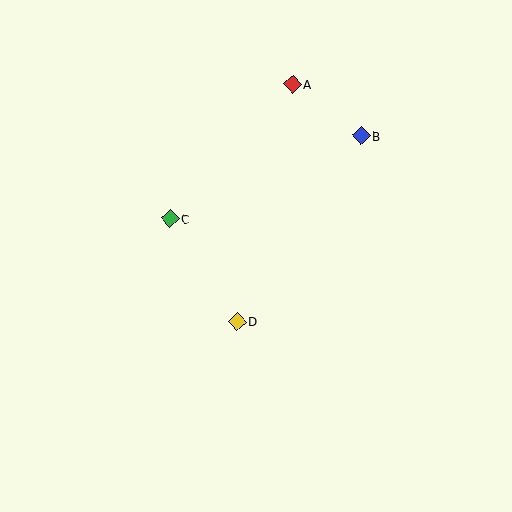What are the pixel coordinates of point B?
Point B is at (361, 136).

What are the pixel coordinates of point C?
Point C is at (170, 218).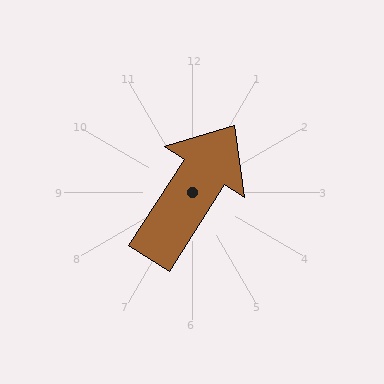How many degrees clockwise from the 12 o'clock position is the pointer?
Approximately 33 degrees.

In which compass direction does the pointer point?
Northeast.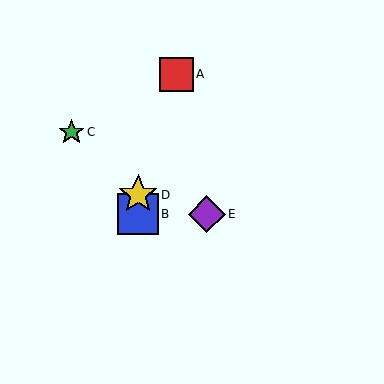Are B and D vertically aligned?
Yes, both are at x≈138.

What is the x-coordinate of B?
Object B is at x≈138.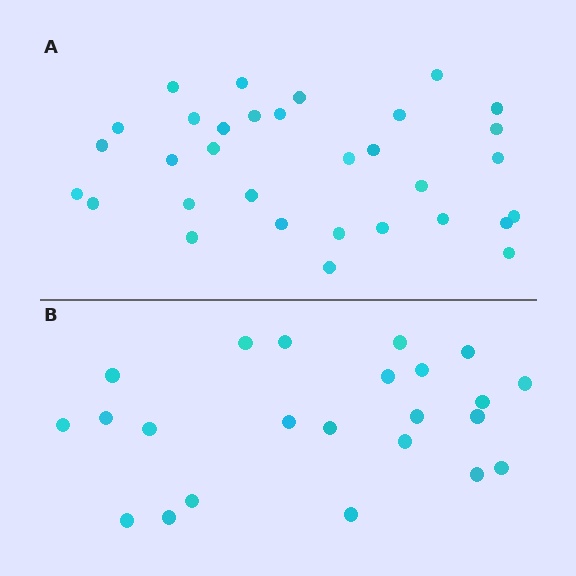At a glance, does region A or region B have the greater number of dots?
Region A (the top region) has more dots.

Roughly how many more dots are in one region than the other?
Region A has roughly 8 or so more dots than region B.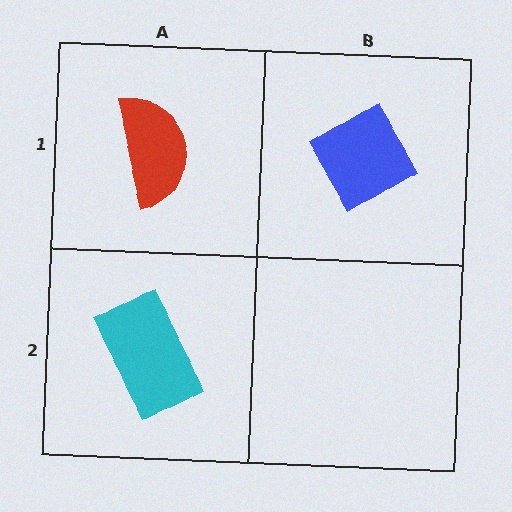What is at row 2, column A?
A cyan rectangle.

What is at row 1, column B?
A blue diamond.